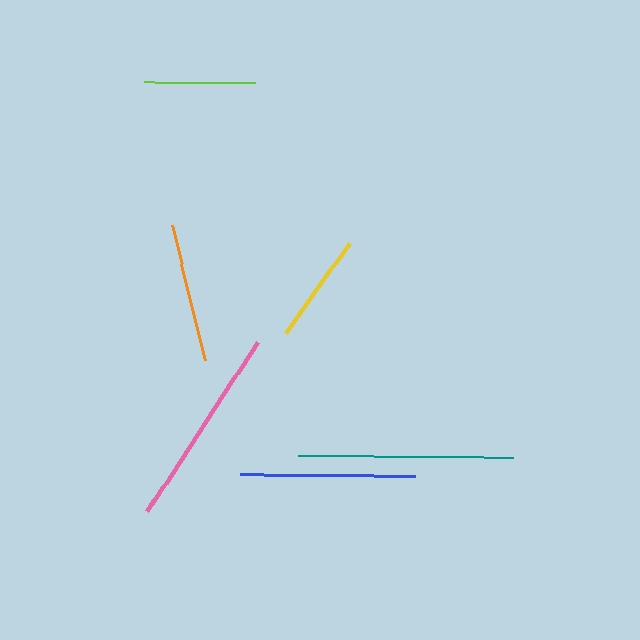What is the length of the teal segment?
The teal segment is approximately 215 pixels long.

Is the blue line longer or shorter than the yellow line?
The blue line is longer than the yellow line.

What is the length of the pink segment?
The pink segment is approximately 202 pixels long.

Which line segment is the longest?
The teal line is the longest at approximately 215 pixels.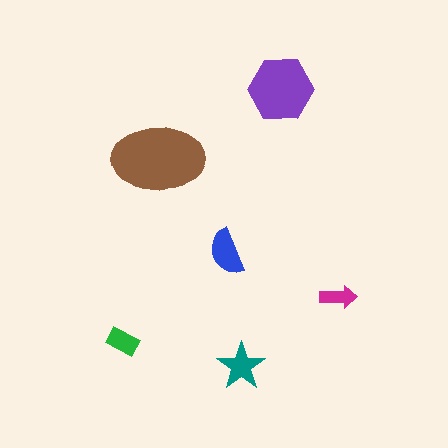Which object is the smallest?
The magenta arrow.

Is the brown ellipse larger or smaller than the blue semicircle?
Larger.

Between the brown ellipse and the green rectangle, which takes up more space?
The brown ellipse.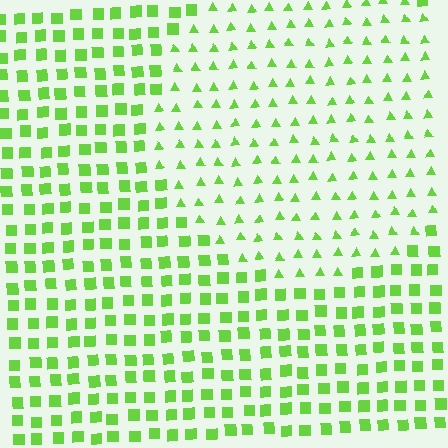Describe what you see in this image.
The image is filled with small lime elements arranged in a uniform grid. A circle-shaped region contains triangles, while the surrounding area contains squares. The boundary is defined purely by the change in element shape.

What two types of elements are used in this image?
The image uses triangles inside the circle region and squares outside it.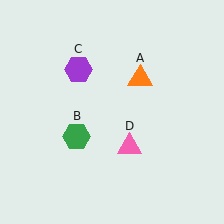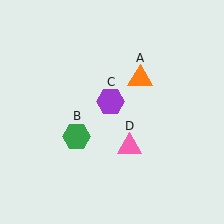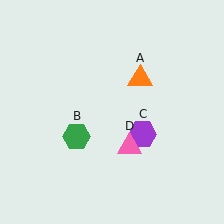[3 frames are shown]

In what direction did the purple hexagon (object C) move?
The purple hexagon (object C) moved down and to the right.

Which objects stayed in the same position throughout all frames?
Orange triangle (object A) and green hexagon (object B) and pink triangle (object D) remained stationary.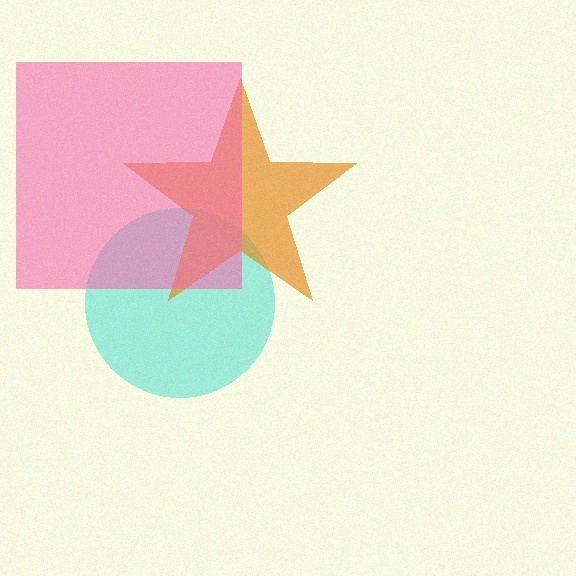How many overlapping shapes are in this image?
There are 3 overlapping shapes in the image.